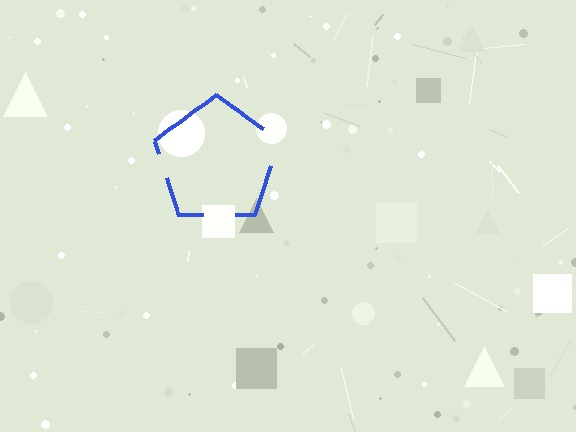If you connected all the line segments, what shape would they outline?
They would outline a pentagon.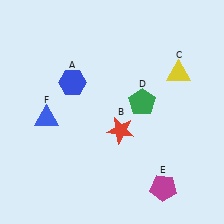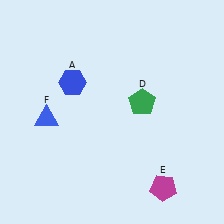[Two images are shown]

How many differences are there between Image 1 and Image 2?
There are 2 differences between the two images.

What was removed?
The red star (B), the yellow triangle (C) were removed in Image 2.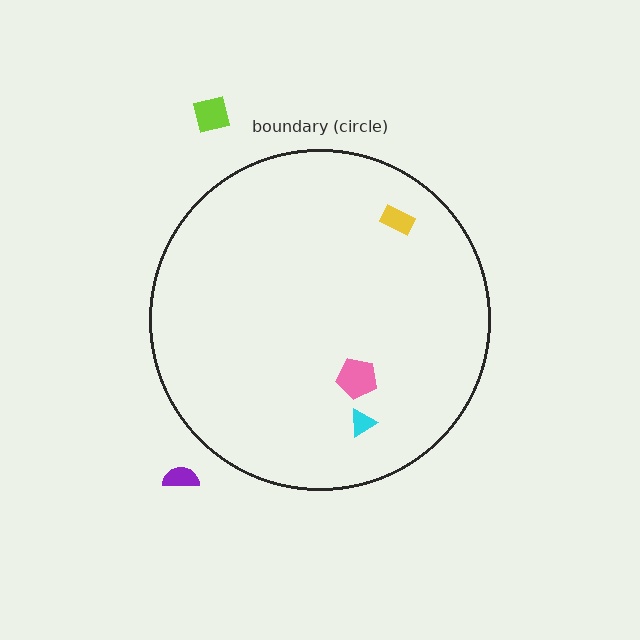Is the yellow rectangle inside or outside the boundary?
Inside.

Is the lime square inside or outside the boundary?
Outside.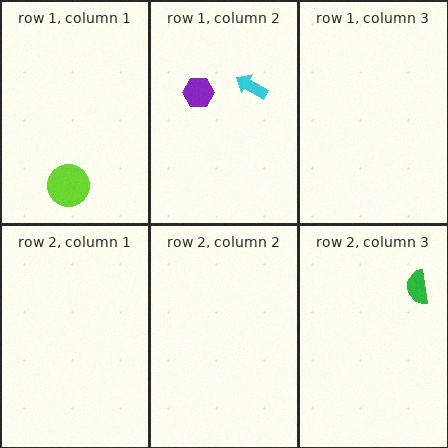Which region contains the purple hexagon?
The row 1, column 2 region.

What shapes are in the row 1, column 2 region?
The purple hexagon, the cyan arrow.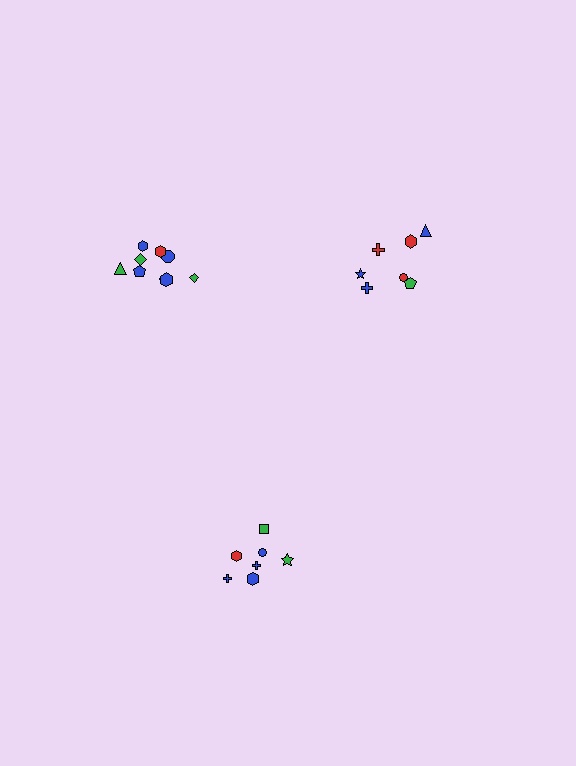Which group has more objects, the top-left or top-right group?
The top-left group.